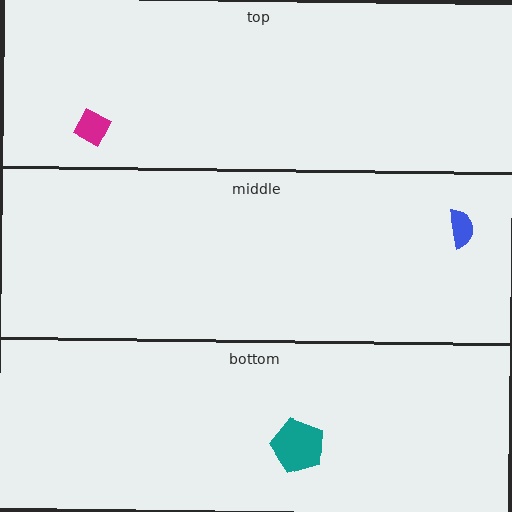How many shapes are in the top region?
1.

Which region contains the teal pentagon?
The bottom region.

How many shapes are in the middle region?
1.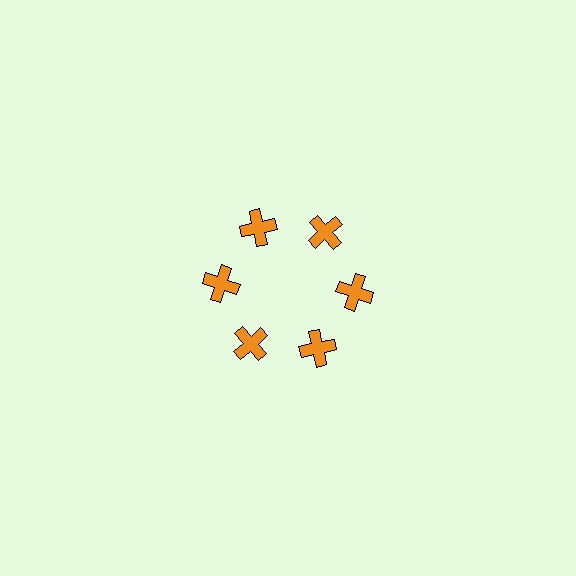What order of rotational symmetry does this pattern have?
This pattern has 6-fold rotational symmetry.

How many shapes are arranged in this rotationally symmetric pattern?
There are 6 shapes, arranged in 6 groups of 1.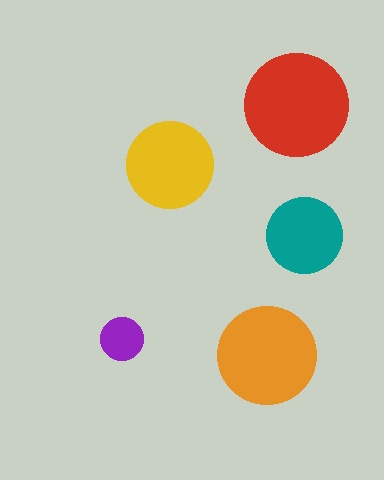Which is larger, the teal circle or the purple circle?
The teal one.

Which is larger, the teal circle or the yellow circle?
The yellow one.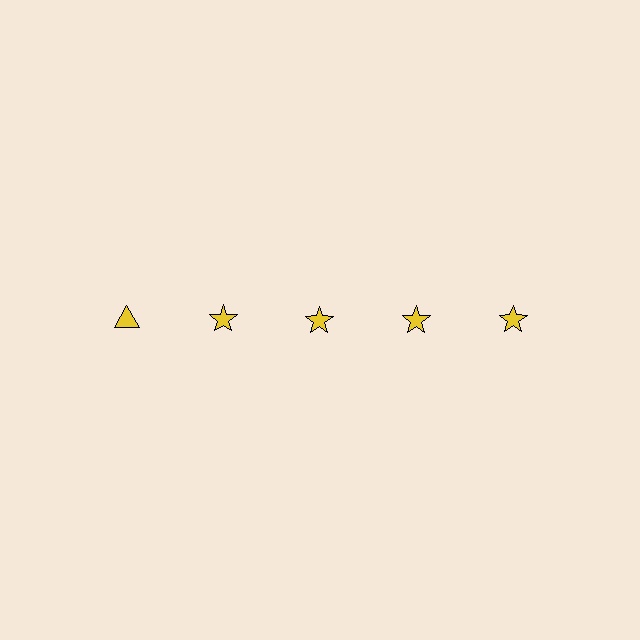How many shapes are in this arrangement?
There are 5 shapes arranged in a grid pattern.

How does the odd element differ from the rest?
It has a different shape: triangle instead of star.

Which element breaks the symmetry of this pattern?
The yellow triangle in the top row, leftmost column breaks the symmetry. All other shapes are yellow stars.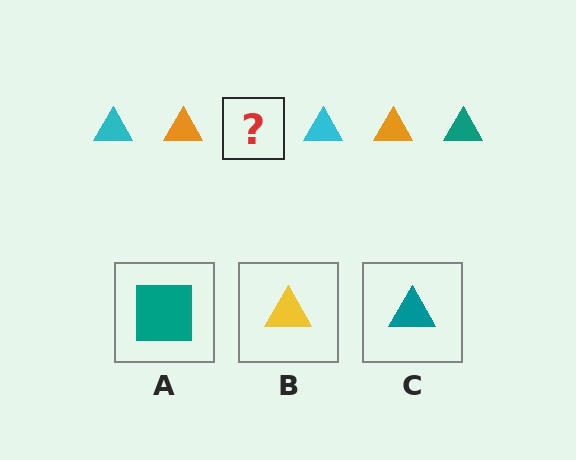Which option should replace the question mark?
Option C.